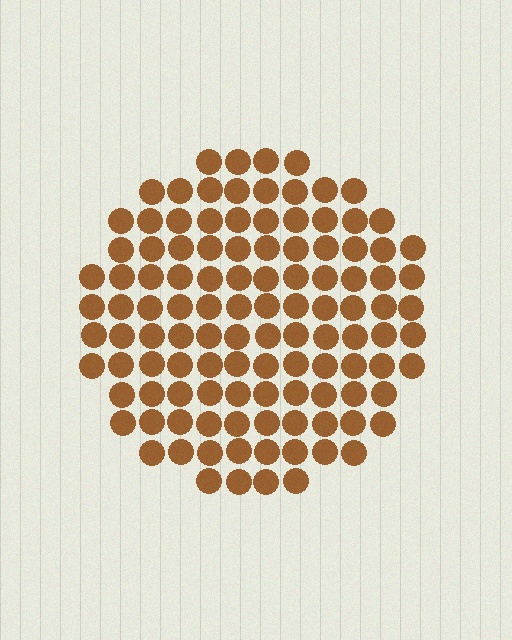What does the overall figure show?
The overall figure shows a circle.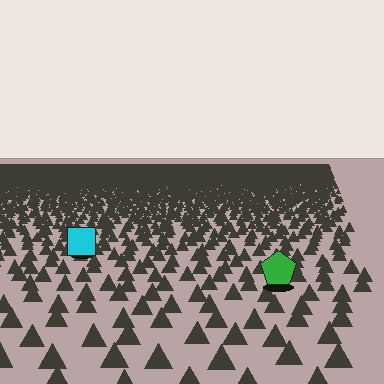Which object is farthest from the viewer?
The cyan square is farthest from the viewer. It appears smaller and the ground texture around it is denser.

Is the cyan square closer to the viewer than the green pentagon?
No. The green pentagon is closer — you can tell from the texture gradient: the ground texture is coarser near it.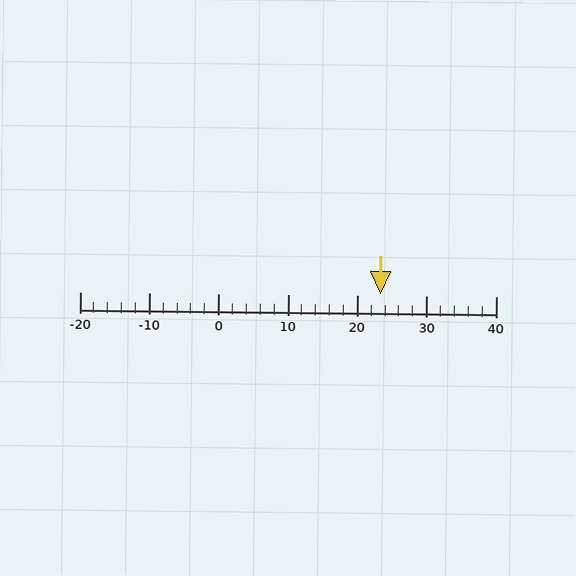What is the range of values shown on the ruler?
The ruler shows values from -20 to 40.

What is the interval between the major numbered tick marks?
The major tick marks are spaced 10 units apart.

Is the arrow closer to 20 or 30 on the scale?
The arrow is closer to 20.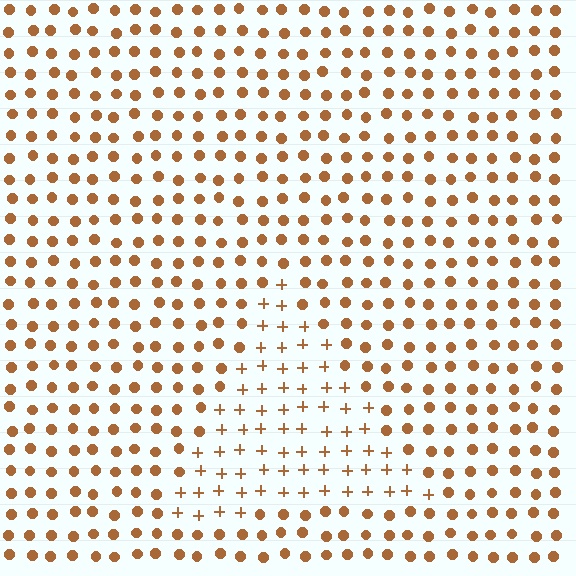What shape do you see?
I see a triangle.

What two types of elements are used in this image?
The image uses plus signs inside the triangle region and circles outside it.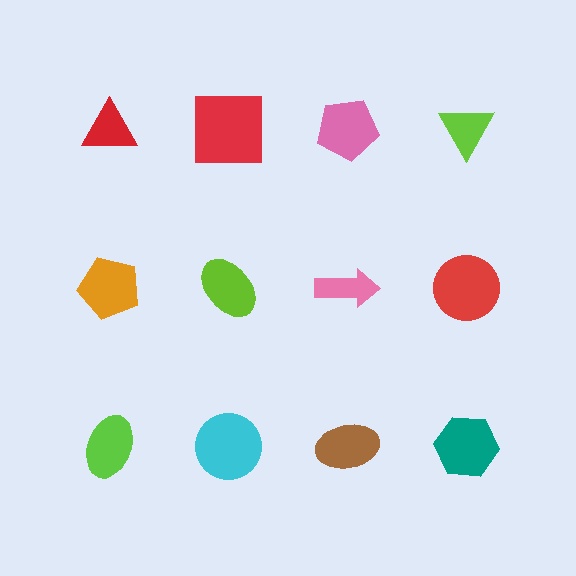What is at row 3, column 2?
A cyan circle.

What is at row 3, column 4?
A teal hexagon.